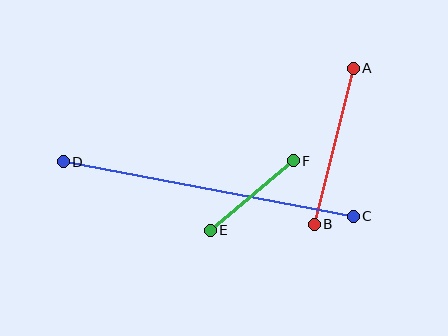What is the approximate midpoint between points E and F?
The midpoint is at approximately (252, 196) pixels.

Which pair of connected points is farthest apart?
Points C and D are farthest apart.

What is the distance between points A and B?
The distance is approximately 161 pixels.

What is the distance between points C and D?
The distance is approximately 295 pixels.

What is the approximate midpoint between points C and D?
The midpoint is at approximately (208, 189) pixels.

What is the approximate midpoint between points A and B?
The midpoint is at approximately (334, 146) pixels.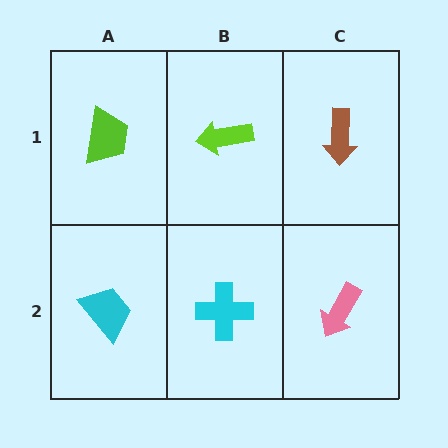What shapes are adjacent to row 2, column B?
A lime arrow (row 1, column B), a cyan trapezoid (row 2, column A), a pink arrow (row 2, column C).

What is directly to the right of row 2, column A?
A cyan cross.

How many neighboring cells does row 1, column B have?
3.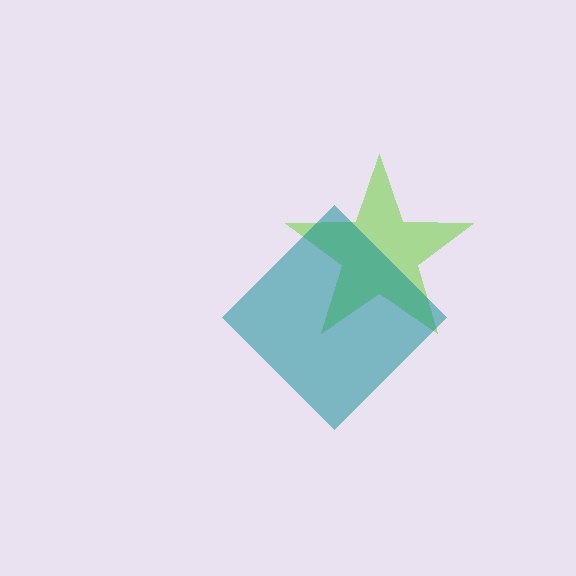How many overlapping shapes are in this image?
There are 2 overlapping shapes in the image.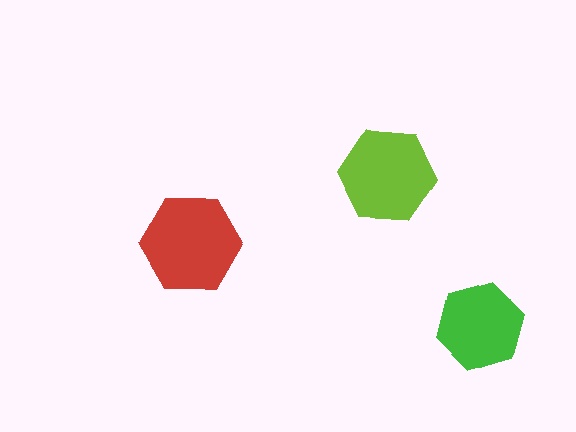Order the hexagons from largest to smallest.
the red one, the lime one, the green one.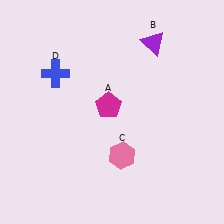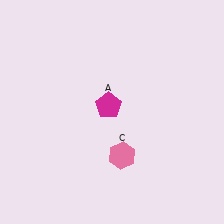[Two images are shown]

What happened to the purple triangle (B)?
The purple triangle (B) was removed in Image 2. It was in the top-right area of Image 1.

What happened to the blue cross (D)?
The blue cross (D) was removed in Image 2. It was in the top-left area of Image 1.